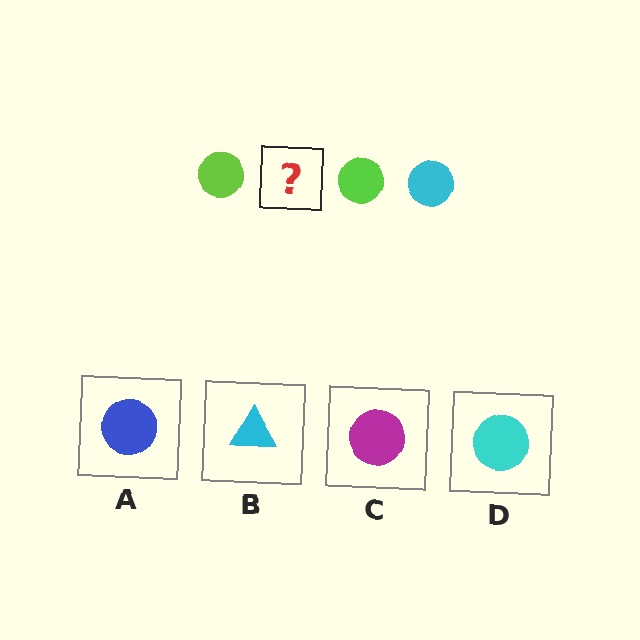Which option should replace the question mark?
Option D.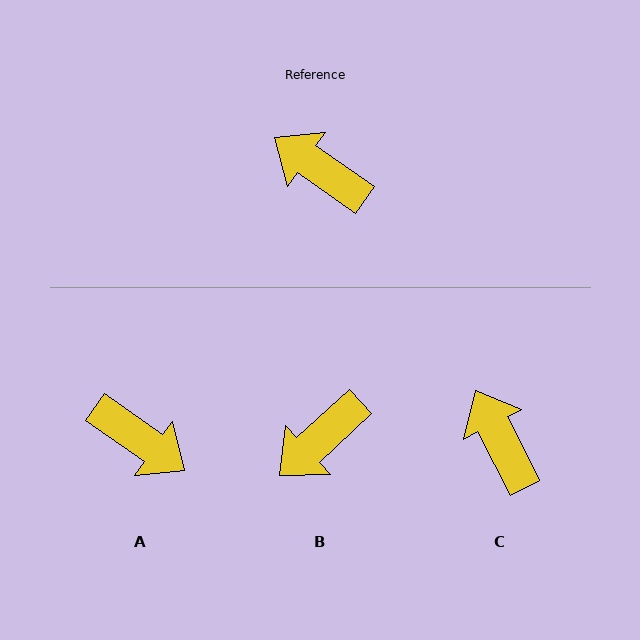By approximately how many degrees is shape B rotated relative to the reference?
Approximately 77 degrees counter-clockwise.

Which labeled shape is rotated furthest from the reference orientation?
A, about 180 degrees away.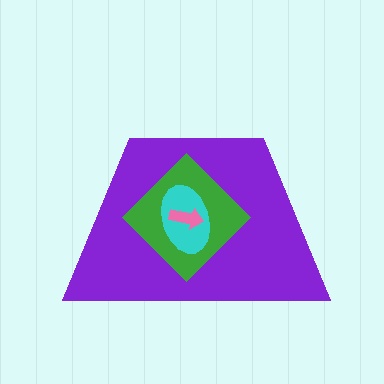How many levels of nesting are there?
4.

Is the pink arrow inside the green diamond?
Yes.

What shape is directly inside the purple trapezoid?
The green diamond.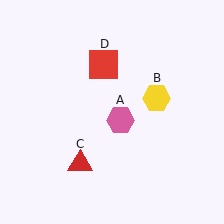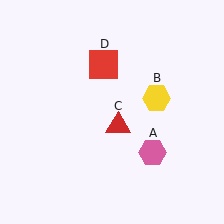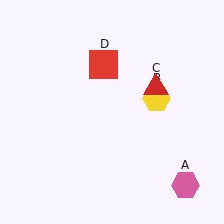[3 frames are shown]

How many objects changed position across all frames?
2 objects changed position: pink hexagon (object A), red triangle (object C).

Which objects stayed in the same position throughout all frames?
Yellow hexagon (object B) and red square (object D) remained stationary.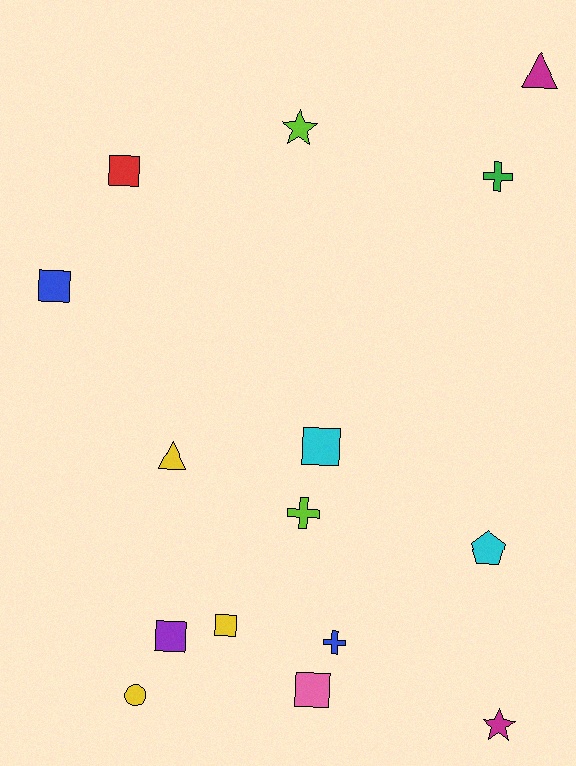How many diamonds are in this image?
There are no diamonds.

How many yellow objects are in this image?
There are 3 yellow objects.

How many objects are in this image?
There are 15 objects.